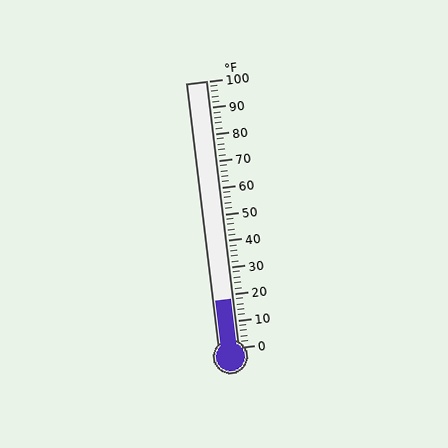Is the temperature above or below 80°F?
The temperature is below 80°F.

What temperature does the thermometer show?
The thermometer shows approximately 18°F.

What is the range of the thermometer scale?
The thermometer scale ranges from 0°F to 100°F.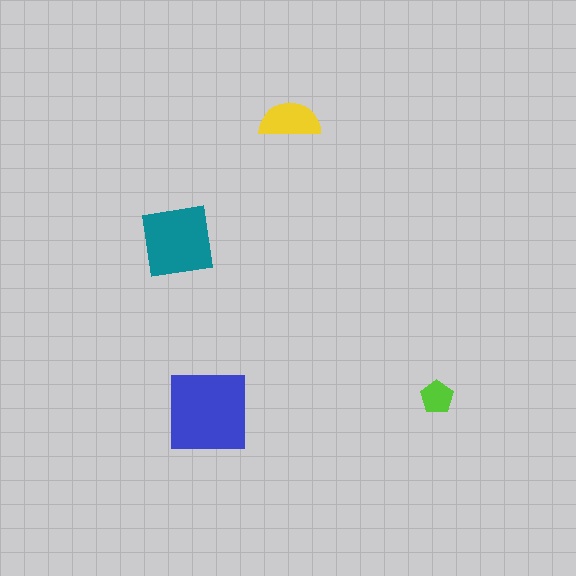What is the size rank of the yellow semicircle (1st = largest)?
3rd.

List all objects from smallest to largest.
The lime pentagon, the yellow semicircle, the teal square, the blue square.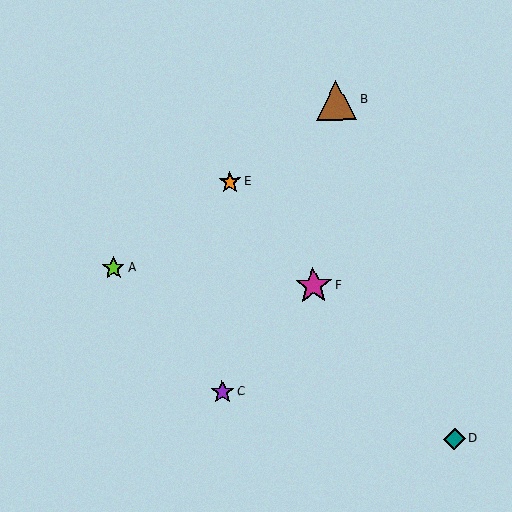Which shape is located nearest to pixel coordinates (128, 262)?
The lime star (labeled A) at (113, 268) is nearest to that location.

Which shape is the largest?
The brown triangle (labeled B) is the largest.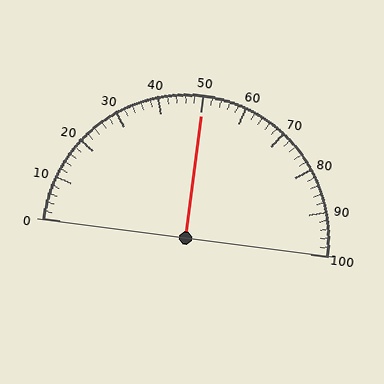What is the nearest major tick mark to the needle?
The nearest major tick mark is 50.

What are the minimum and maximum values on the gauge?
The gauge ranges from 0 to 100.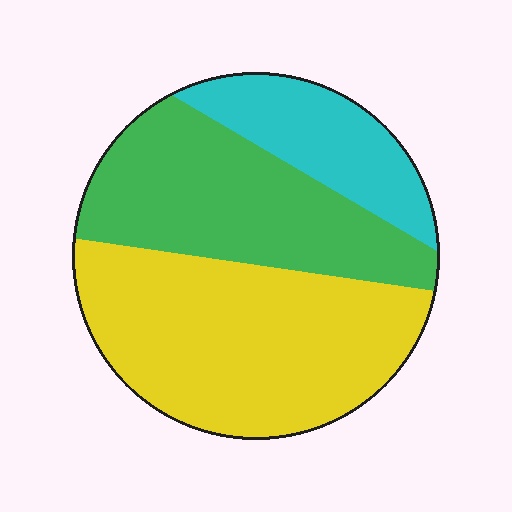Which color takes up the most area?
Yellow, at roughly 45%.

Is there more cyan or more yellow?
Yellow.